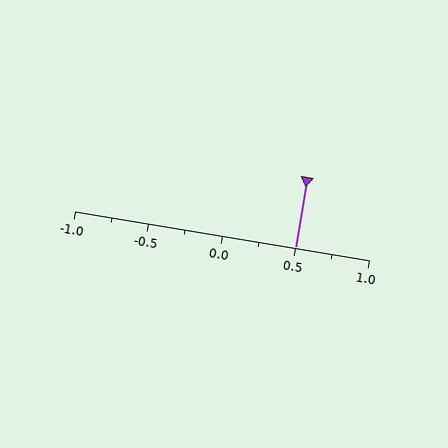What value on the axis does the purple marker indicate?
The marker indicates approximately 0.5.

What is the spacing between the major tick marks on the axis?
The major ticks are spaced 0.5 apart.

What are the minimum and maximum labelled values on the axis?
The axis runs from -1.0 to 1.0.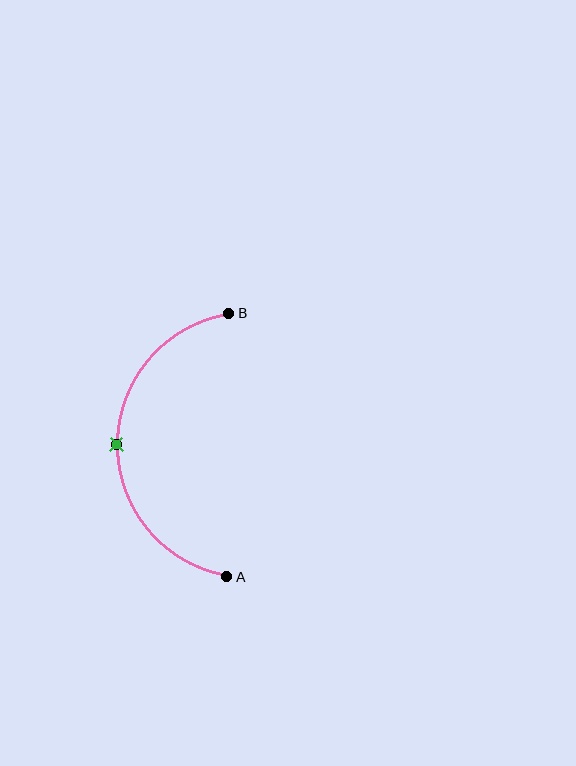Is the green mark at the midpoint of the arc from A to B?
Yes. The green mark lies on the arc at equal arc-length from both A and B — it is the arc midpoint.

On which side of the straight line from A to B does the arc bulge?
The arc bulges to the left of the straight line connecting A and B.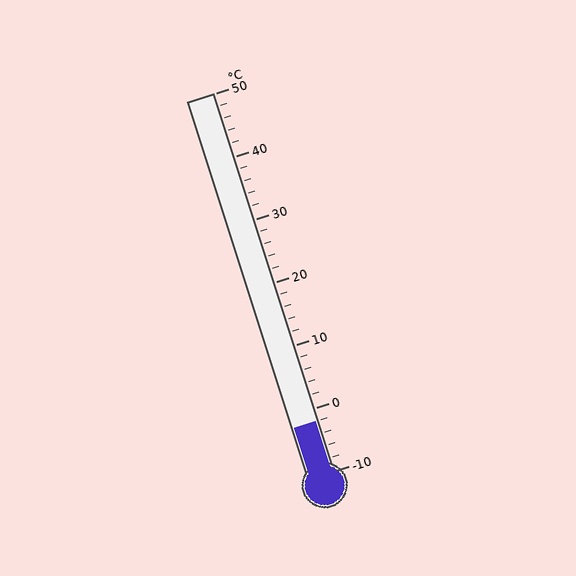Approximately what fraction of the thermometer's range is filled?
The thermometer is filled to approximately 15% of its range.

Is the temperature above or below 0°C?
The temperature is below 0°C.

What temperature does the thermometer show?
The thermometer shows approximately -2°C.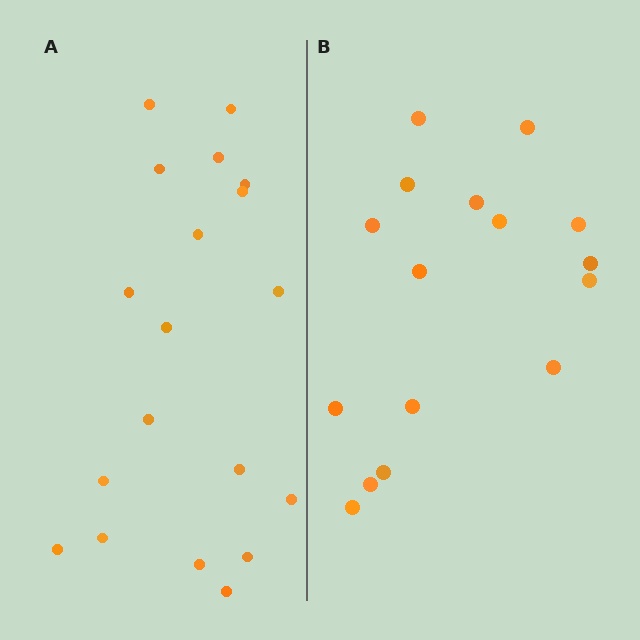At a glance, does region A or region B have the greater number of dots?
Region A (the left region) has more dots.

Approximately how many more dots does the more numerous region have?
Region A has just a few more — roughly 2 or 3 more dots than region B.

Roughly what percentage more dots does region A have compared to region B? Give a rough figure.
About 20% more.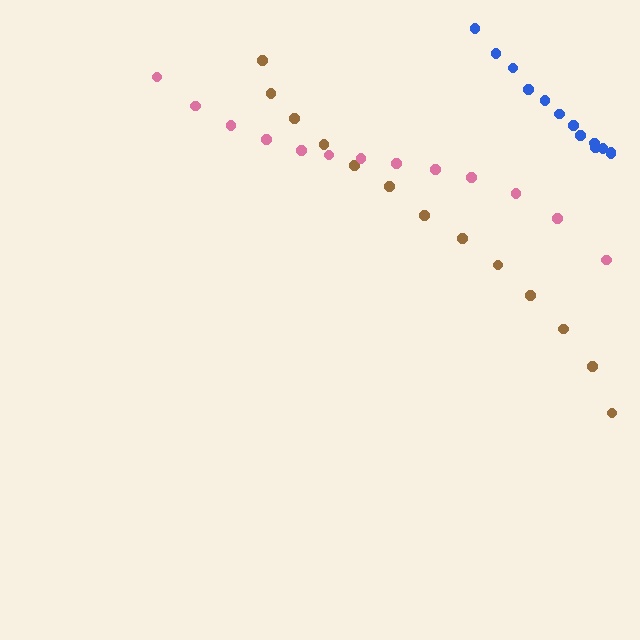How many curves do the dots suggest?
There are 3 distinct paths.